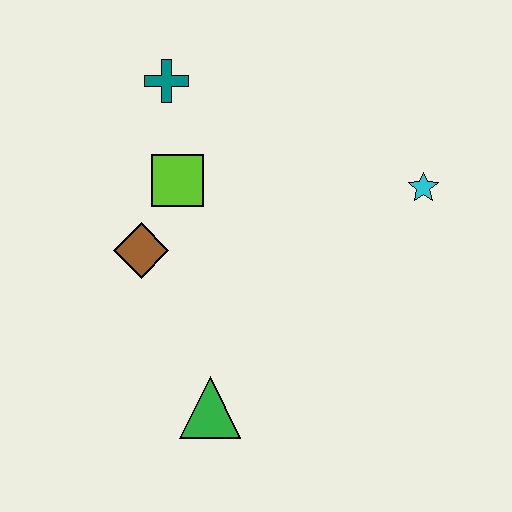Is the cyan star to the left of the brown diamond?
No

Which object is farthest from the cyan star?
The green triangle is farthest from the cyan star.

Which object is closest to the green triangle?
The brown diamond is closest to the green triangle.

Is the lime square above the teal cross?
No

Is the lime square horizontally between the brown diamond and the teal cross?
No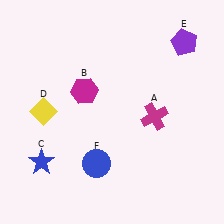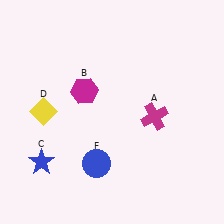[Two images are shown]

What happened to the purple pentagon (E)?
The purple pentagon (E) was removed in Image 2. It was in the top-right area of Image 1.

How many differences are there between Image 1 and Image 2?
There is 1 difference between the two images.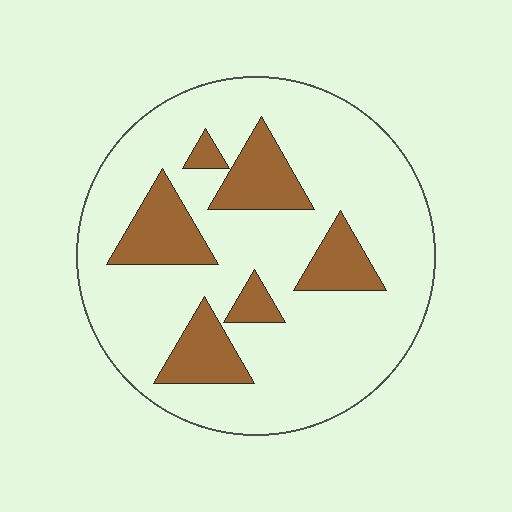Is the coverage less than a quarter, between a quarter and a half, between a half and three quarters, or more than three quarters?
Less than a quarter.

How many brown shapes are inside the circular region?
6.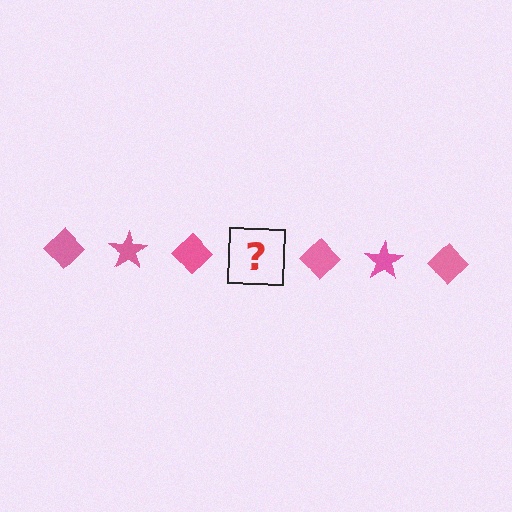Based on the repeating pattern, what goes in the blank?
The blank should be a pink star.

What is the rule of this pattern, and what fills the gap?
The rule is that the pattern cycles through diamond, star shapes in pink. The gap should be filled with a pink star.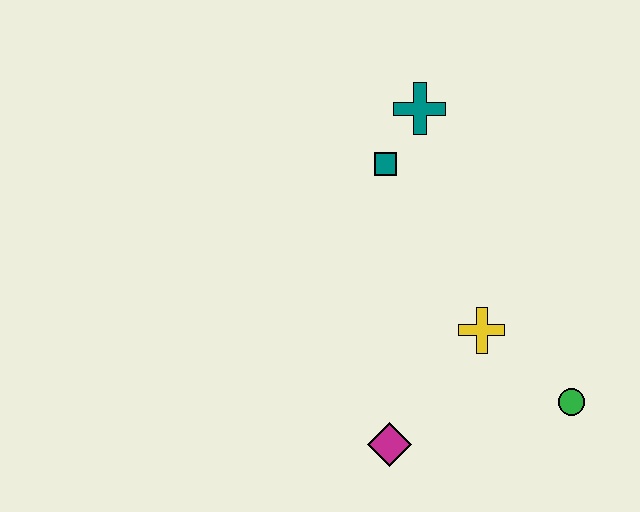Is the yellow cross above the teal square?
No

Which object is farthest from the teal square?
The green circle is farthest from the teal square.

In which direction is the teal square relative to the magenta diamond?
The teal square is above the magenta diamond.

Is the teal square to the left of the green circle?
Yes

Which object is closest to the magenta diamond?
The yellow cross is closest to the magenta diamond.